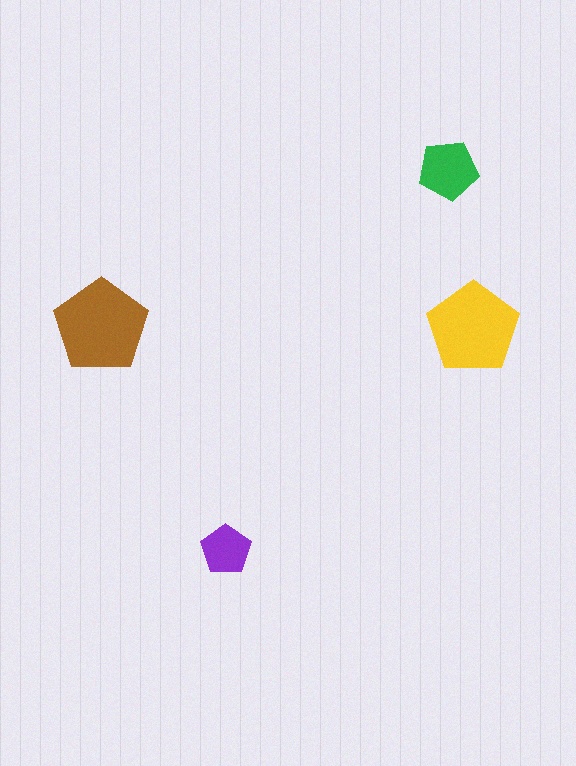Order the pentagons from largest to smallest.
the brown one, the yellow one, the green one, the purple one.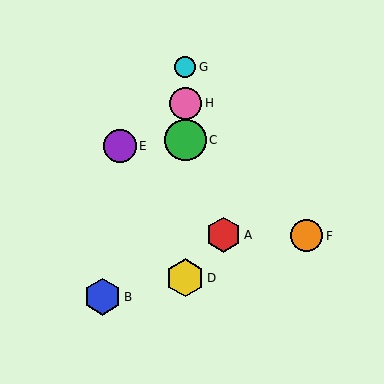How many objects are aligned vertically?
4 objects (C, D, G, H) are aligned vertically.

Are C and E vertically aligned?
No, C is at x≈185 and E is at x≈120.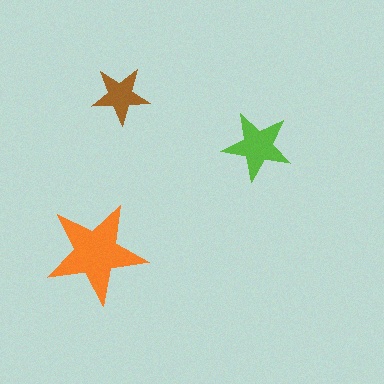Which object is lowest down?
The orange star is bottommost.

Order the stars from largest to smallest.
the orange one, the lime one, the brown one.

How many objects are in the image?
There are 3 objects in the image.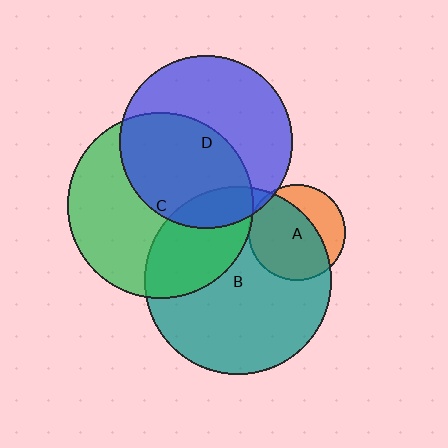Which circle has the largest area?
Circle B (teal).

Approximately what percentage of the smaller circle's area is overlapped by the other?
Approximately 10%.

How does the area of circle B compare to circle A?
Approximately 3.8 times.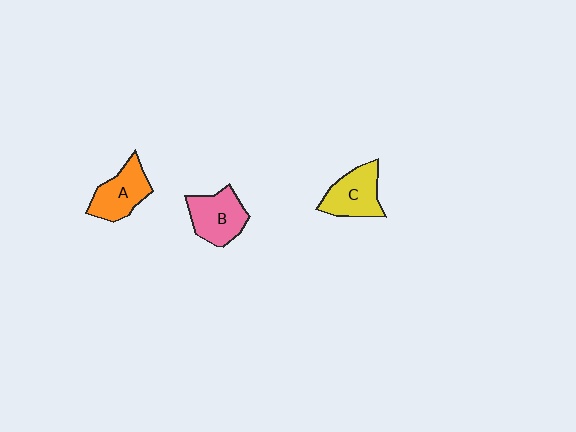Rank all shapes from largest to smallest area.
From largest to smallest: B (pink), C (yellow), A (orange).